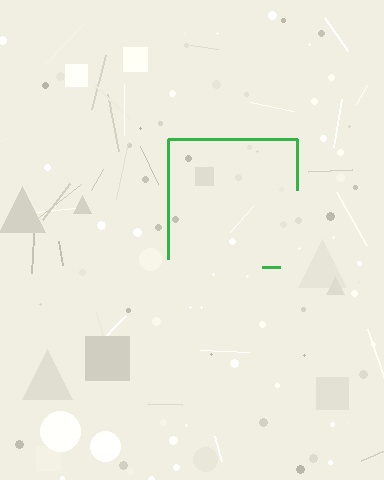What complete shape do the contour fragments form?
The contour fragments form a square.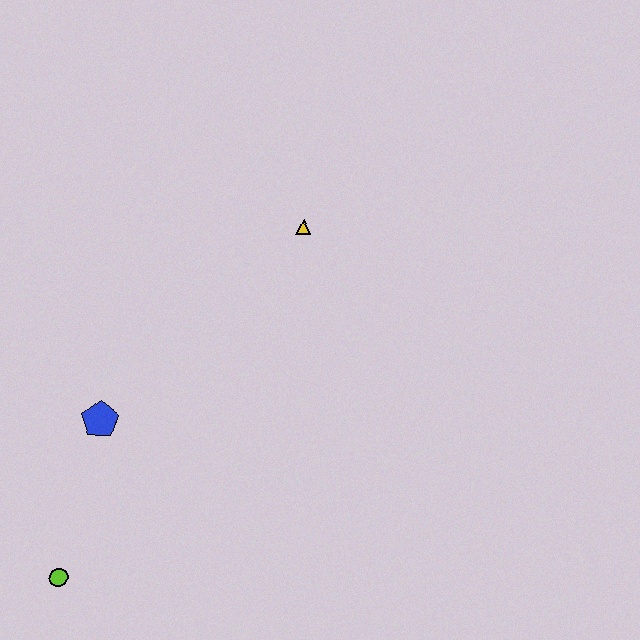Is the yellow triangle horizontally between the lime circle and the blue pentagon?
No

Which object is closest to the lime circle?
The blue pentagon is closest to the lime circle.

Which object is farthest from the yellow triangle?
The lime circle is farthest from the yellow triangle.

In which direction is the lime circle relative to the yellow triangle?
The lime circle is below the yellow triangle.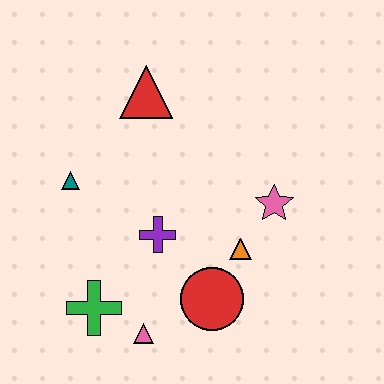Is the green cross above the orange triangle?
No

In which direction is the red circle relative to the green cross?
The red circle is to the right of the green cross.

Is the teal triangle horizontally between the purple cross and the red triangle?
No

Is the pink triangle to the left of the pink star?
Yes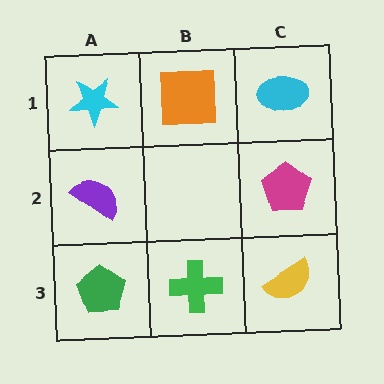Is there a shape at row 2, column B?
No, that cell is empty.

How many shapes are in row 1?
3 shapes.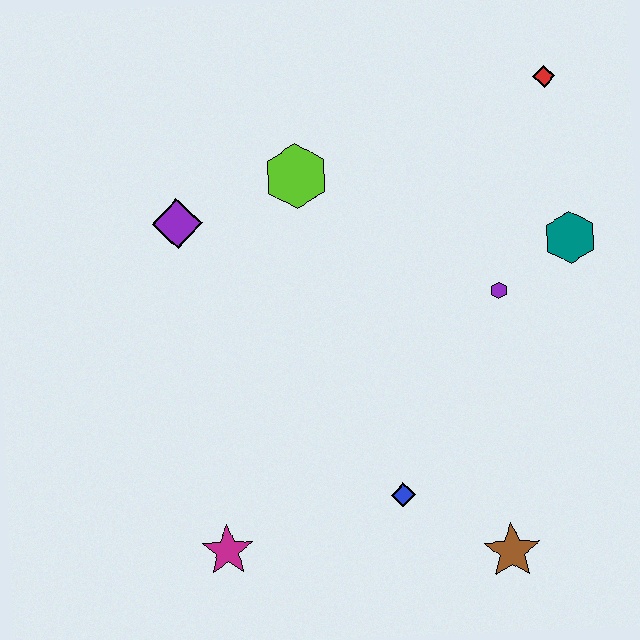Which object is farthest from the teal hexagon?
The magenta star is farthest from the teal hexagon.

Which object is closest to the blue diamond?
The brown star is closest to the blue diamond.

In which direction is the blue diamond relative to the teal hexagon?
The blue diamond is below the teal hexagon.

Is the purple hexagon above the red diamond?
No